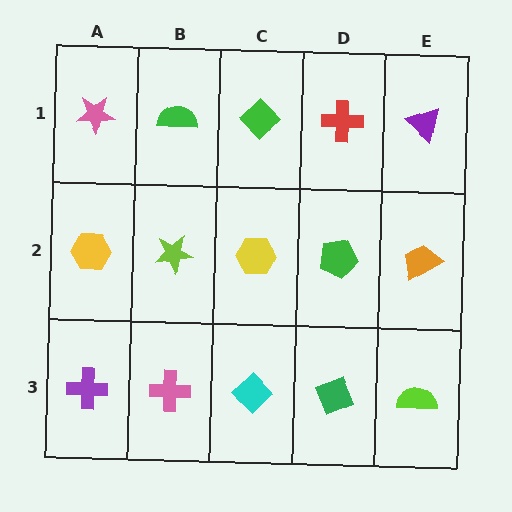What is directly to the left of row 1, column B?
A pink star.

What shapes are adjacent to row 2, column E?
A purple triangle (row 1, column E), a lime semicircle (row 3, column E), a green pentagon (row 2, column D).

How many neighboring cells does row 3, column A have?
2.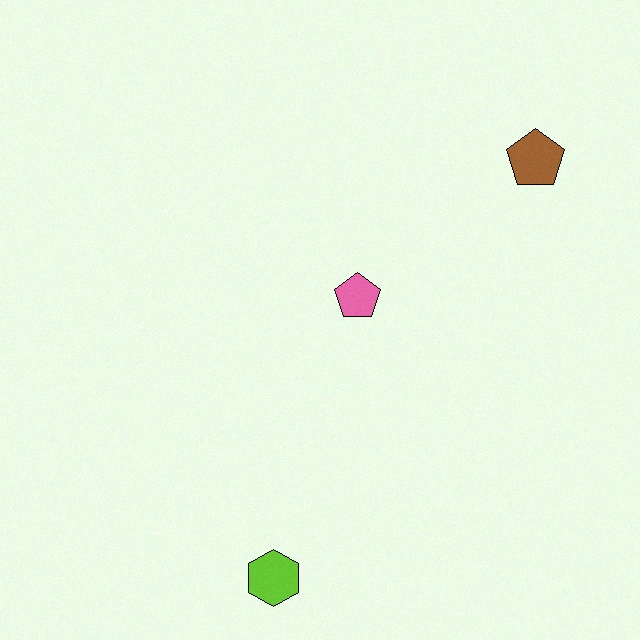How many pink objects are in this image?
There is 1 pink object.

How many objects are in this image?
There are 3 objects.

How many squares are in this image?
There are no squares.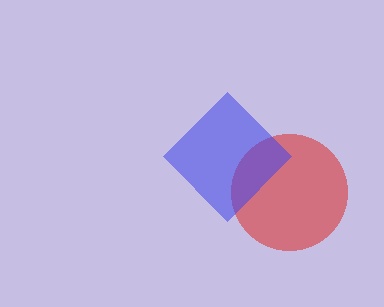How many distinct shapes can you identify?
There are 2 distinct shapes: a red circle, a blue diamond.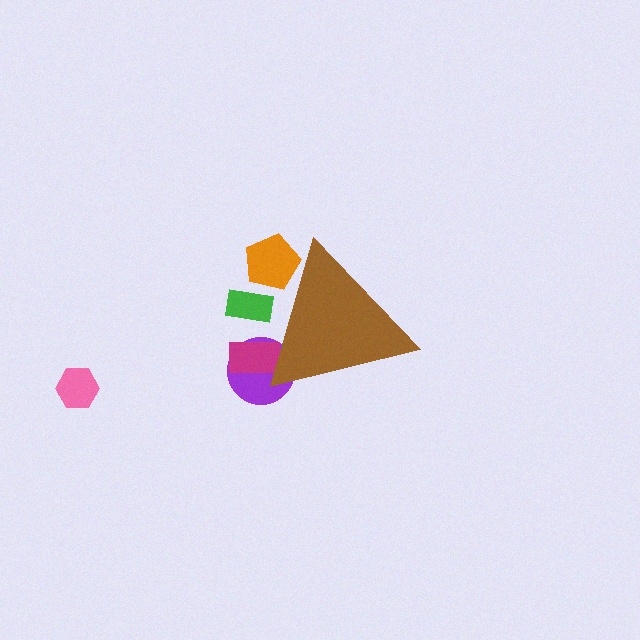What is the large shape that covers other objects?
A brown triangle.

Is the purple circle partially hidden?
Yes, the purple circle is partially hidden behind the brown triangle.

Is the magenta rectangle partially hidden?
Yes, the magenta rectangle is partially hidden behind the brown triangle.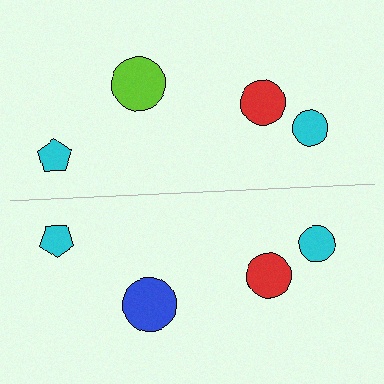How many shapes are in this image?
There are 8 shapes in this image.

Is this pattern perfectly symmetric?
No, the pattern is not perfectly symmetric. The blue circle on the bottom side breaks the symmetry — its mirror counterpart is lime.